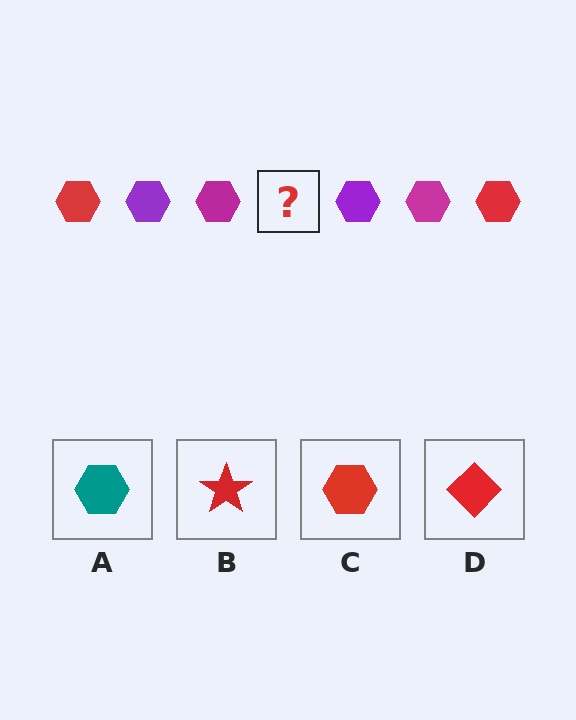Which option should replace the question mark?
Option C.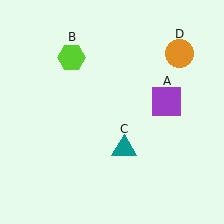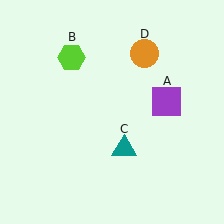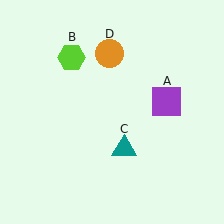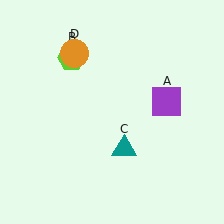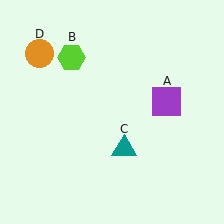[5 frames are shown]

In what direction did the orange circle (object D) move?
The orange circle (object D) moved left.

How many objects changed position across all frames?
1 object changed position: orange circle (object D).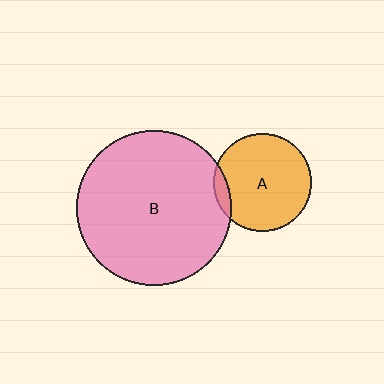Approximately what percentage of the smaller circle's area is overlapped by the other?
Approximately 10%.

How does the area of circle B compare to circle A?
Approximately 2.5 times.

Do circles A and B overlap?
Yes.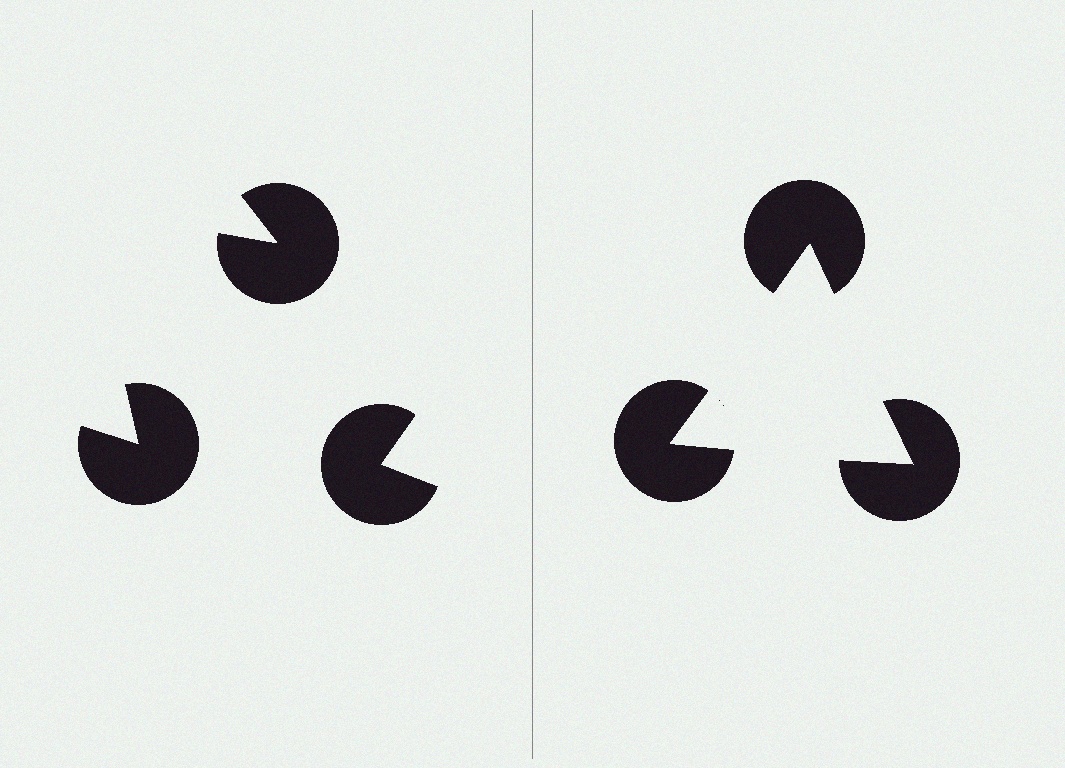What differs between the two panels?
The pac-man discs are positioned identically on both sides; only the wedge orientations differ. On the right they align to a triangle; on the left they are misaligned.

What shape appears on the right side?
An illusory triangle.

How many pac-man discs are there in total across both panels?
6 — 3 on each side.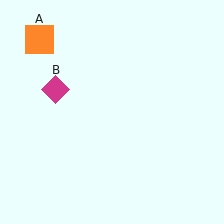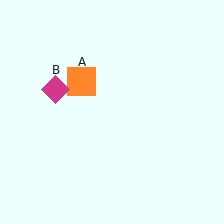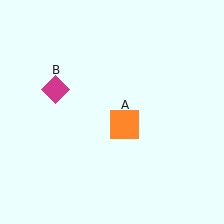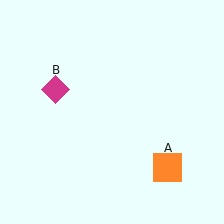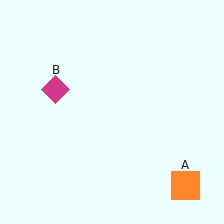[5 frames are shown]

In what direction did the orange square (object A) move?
The orange square (object A) moved down and to the right.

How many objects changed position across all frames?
1 object changed position: orange square (object A).